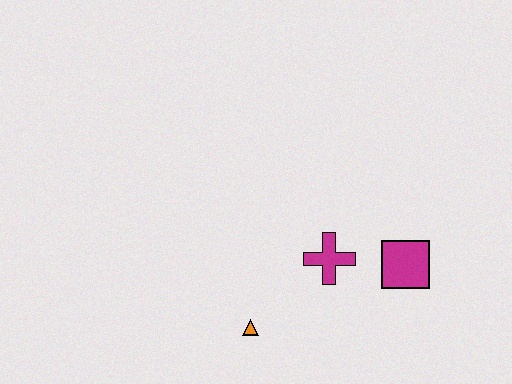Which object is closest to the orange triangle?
The magenta cross is closest to the orange triangle.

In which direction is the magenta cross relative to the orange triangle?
The magenta cross is to the right of the orange triangle.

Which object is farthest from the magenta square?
The orange triangle is farthest from the magenta square.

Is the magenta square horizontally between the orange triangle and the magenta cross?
No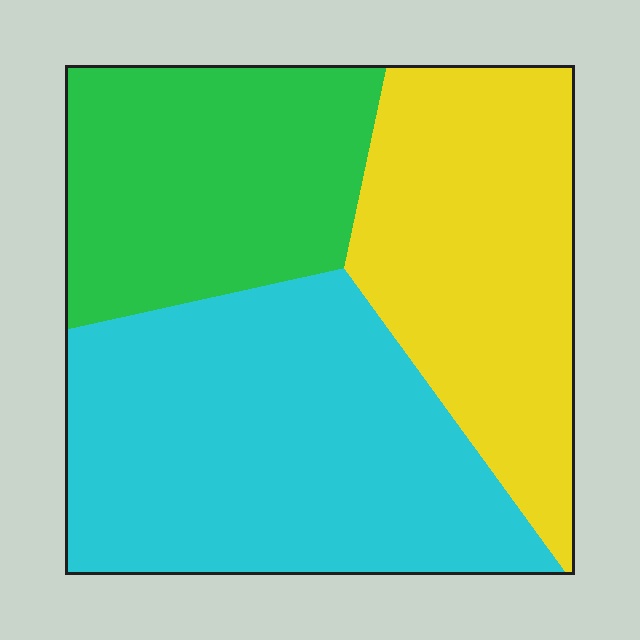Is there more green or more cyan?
Cyan.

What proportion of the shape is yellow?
Yellow takes up between a sixth and a third of the shape.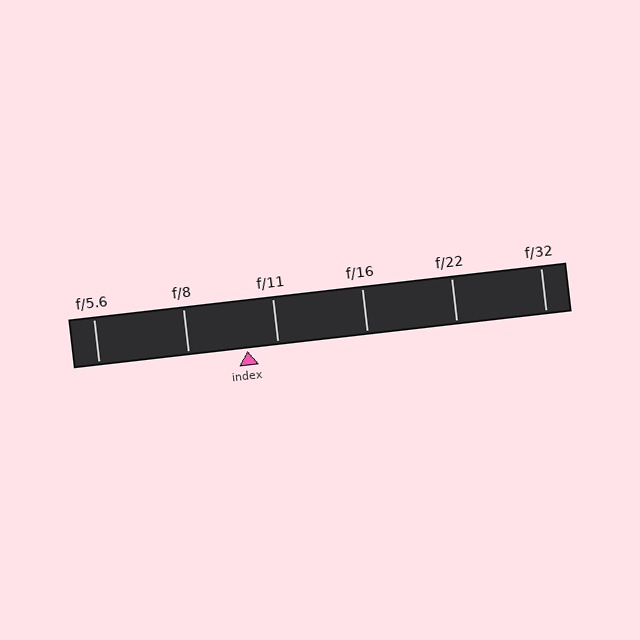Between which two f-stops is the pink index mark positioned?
The index mark is between f/8 and f/11.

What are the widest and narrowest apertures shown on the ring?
The widest aperture shown is f/5.6 and the narrowest is f/32.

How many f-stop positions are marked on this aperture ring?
There are 6 f-stop positions marked.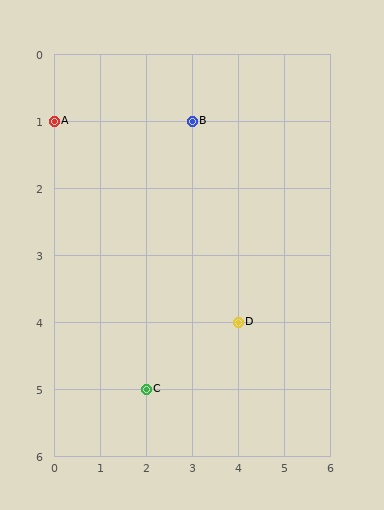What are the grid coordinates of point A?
Point A is at grid coordinates (0, 1).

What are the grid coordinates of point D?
Point D is at grid coordinates (4, 4).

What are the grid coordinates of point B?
Point B is at grid coordinates (3, 1).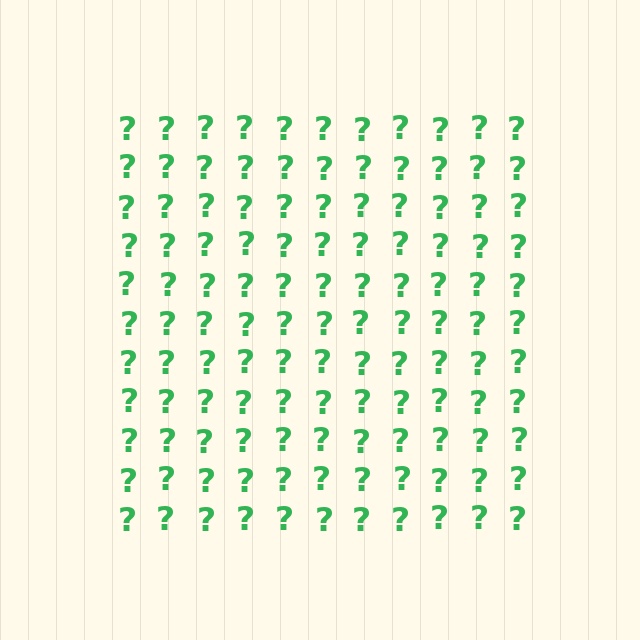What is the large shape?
The large shape is a square.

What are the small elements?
The small elements are question marks.